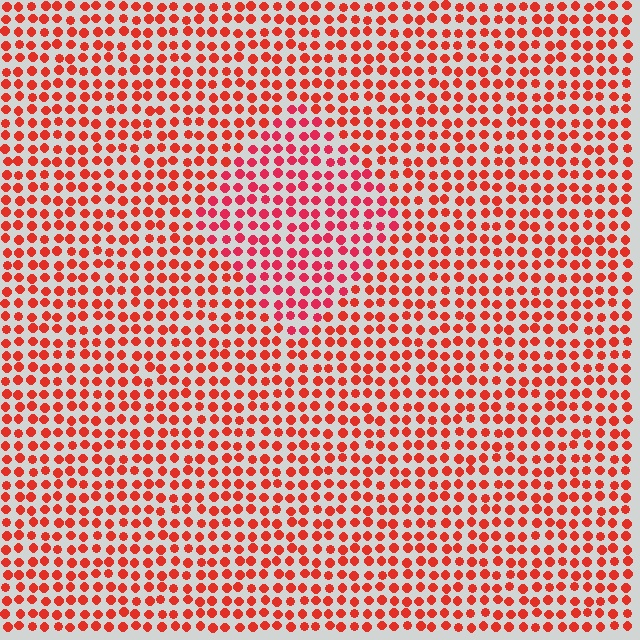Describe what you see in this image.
The image is filled with small red elements in a uniform arrangement. A diamond-shaped region is visible where the elements are tinted to a slightly different hue, forming a subtle color boundary.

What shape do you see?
I see a diamond.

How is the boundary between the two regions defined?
The boundary is defined purely by a slight shift in hue (about 18 degrees). Spacing, size, and orientation are identical on both sides.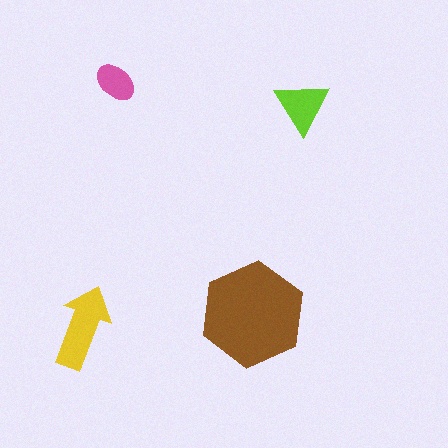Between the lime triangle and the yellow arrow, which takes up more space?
The yellow arrow.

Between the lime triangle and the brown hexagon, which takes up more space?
The brown hexagon.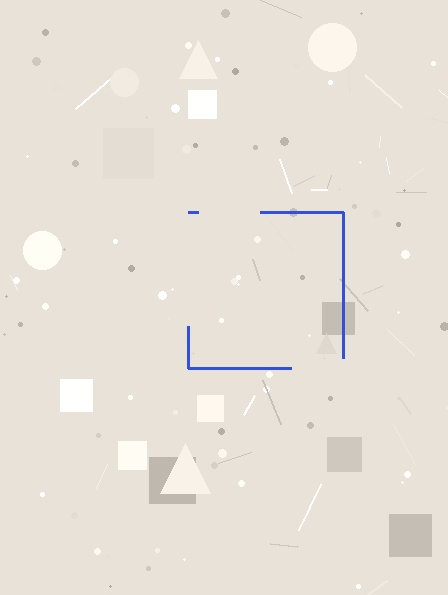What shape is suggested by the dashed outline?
The dashed outline suggests a square.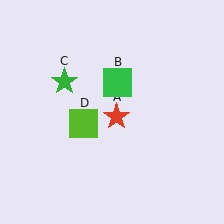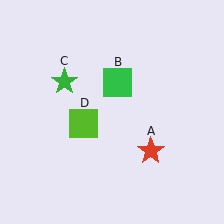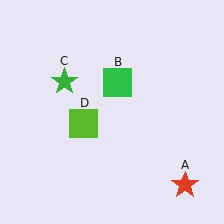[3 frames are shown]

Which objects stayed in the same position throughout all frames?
Green square (object B) and green star (object C) and lime square (object D) remained stationary.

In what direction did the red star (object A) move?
The red star (object A) moved down and to the right.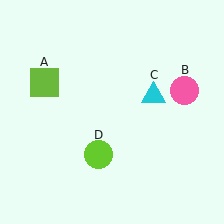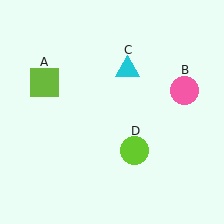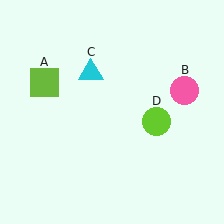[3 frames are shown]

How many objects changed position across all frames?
2 objects changed position: cyan triangle (object C), lime circle (object D).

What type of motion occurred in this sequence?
The cyan triangle (object C), lime circle (object D) rotated counterclockwise around the center of the scene.